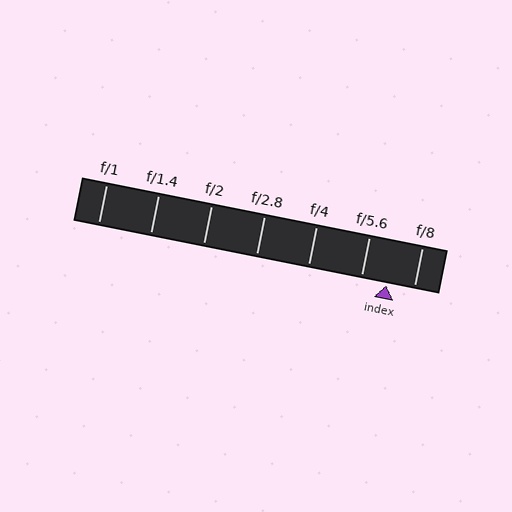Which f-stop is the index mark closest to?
The index mark is closest to f/5.6.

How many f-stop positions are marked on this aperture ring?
There are 7 f-stop positions marked.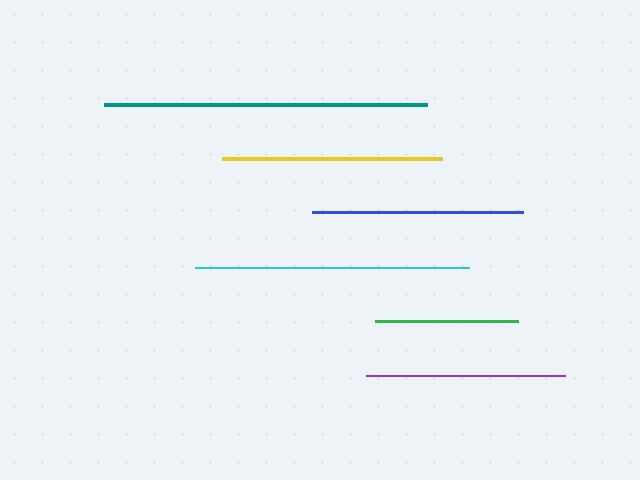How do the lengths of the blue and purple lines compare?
The blue and purple lines are approximately the same length.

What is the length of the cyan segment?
The cyan segment is approximately 274 pixels long.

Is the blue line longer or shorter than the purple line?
The blue line is longer than the purple line.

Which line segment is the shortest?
The green line is the shortest at approximately 143 pixels.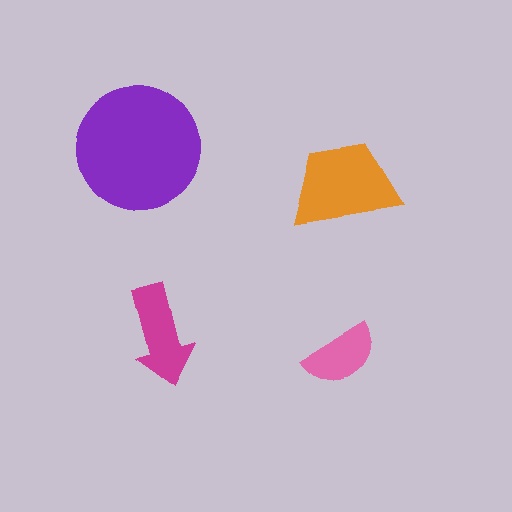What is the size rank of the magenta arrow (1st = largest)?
3rd.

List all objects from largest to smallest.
The purple circle, the orange trapezoid, the magenta arrow, the pink semicircle.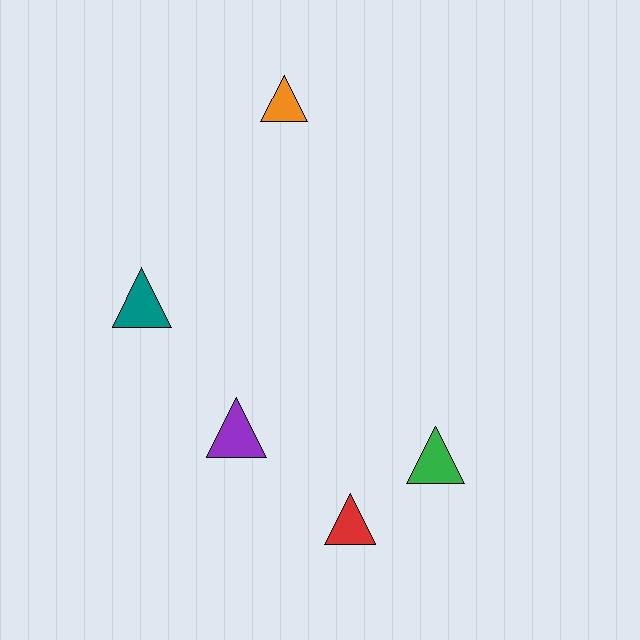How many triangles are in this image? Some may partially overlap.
There are 5 triangles.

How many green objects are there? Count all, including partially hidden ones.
There is 1 green object.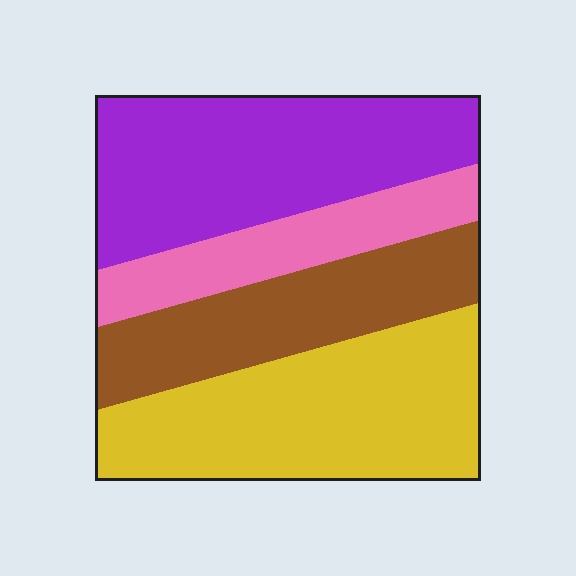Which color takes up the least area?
Pink, at roughly 15%.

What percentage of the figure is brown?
Brown takes up about one fifth (1/5) of the figure.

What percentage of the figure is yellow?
Yellow takes up about one third (1/3) of the figure.